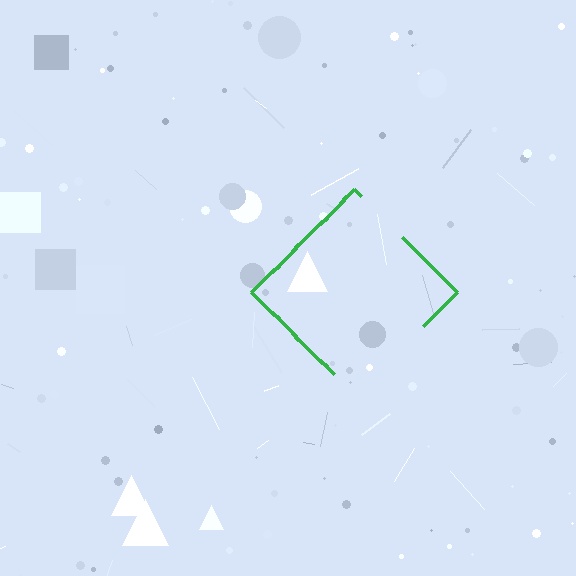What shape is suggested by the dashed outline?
The dashed outline suggests a diamond.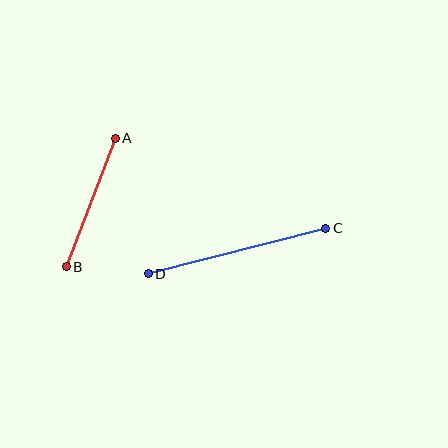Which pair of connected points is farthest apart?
Points C and D are farthest apart.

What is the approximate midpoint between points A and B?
The midpoint is at approximately (91, 203) pixels.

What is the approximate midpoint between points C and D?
The midpoint is at approximately (237, 251) pixels.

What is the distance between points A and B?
The distance is approximately 137 pixels.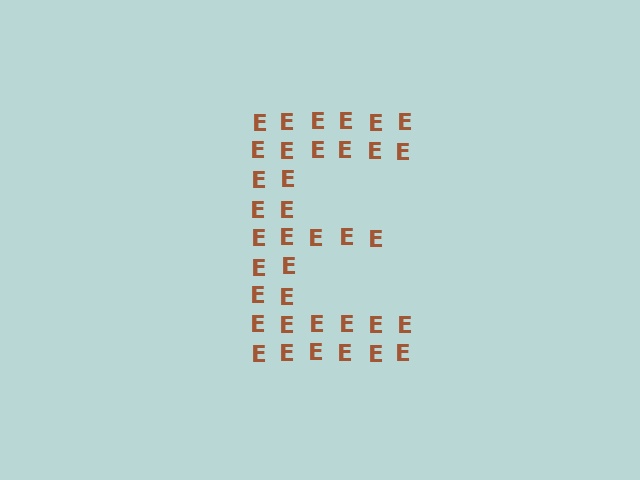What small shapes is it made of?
It is made of small letter E's.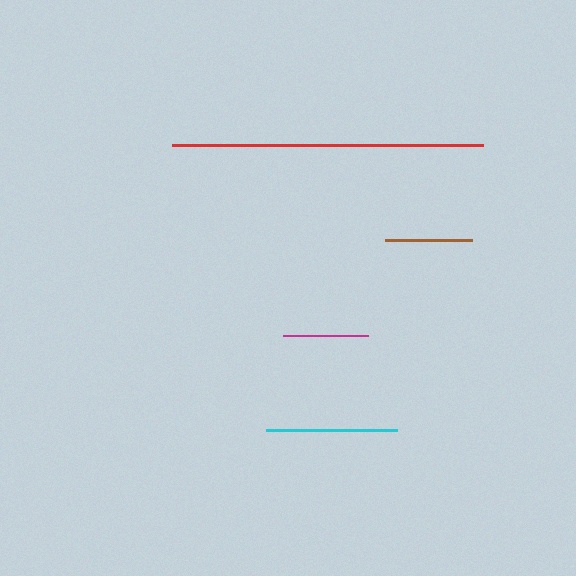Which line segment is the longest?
The red line is the longest at approximately 312 pixels.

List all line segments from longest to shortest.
From longest to shortest: red, cyan, brown, magenta.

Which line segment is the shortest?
The magenta line is the shortest at approximately 85 pixels.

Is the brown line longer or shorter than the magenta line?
The brown line is longer than the magenta line.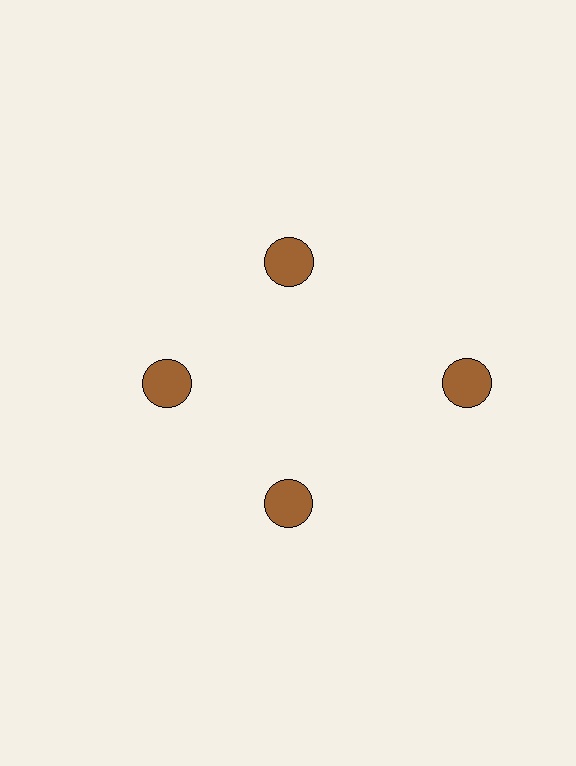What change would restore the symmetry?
The symmetry would be restored by moving it inward, back onto the ring so that all 4 circles sit at equal angles and equal distance from the center.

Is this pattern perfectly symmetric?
No. The 4 brown circles are arranged in a ring, but one element near the 3 o'clock position is pushed outward from the center, breaking the 4-fold rotational symmetry.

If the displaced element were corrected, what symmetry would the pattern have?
It would have 4-fold rotational symmetry — the pattern would map onto itself every 90 degrees.